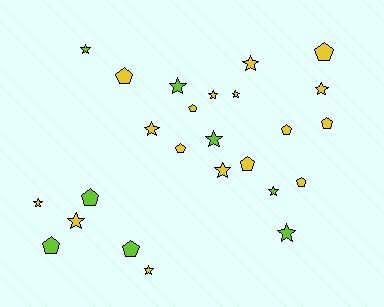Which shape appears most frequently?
Star, with 14 objects.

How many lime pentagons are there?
There are 3 lime pentagons.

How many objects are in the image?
There are 25 objects.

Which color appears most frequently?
Yellow, with 17 objects.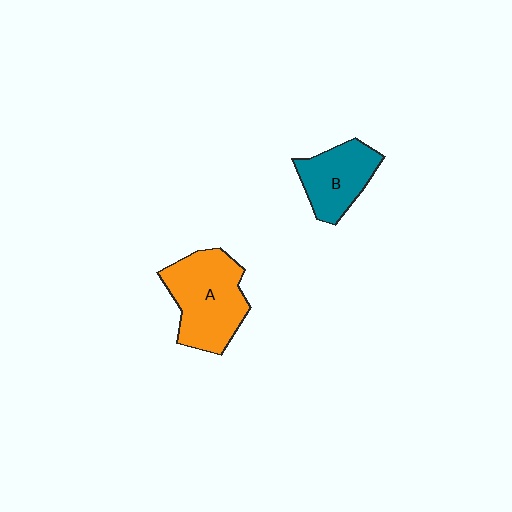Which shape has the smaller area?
Shape B (teal).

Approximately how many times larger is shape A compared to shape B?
Approximately 1.4 times.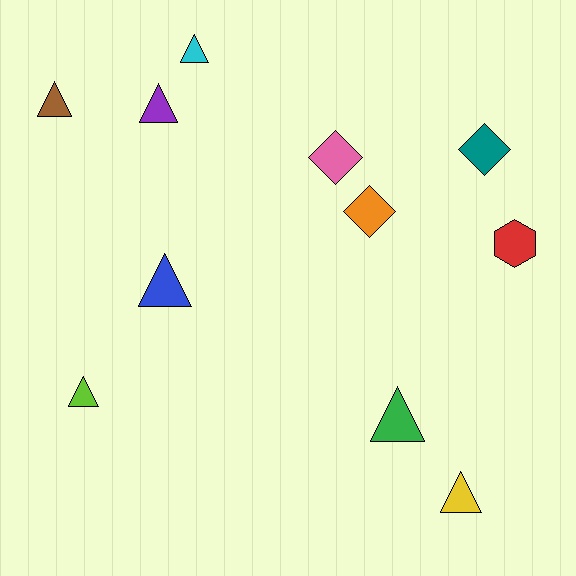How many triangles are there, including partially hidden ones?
There are 7 triangles.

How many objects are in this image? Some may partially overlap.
There are 11 objects.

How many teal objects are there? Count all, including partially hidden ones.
There is 1 teal object.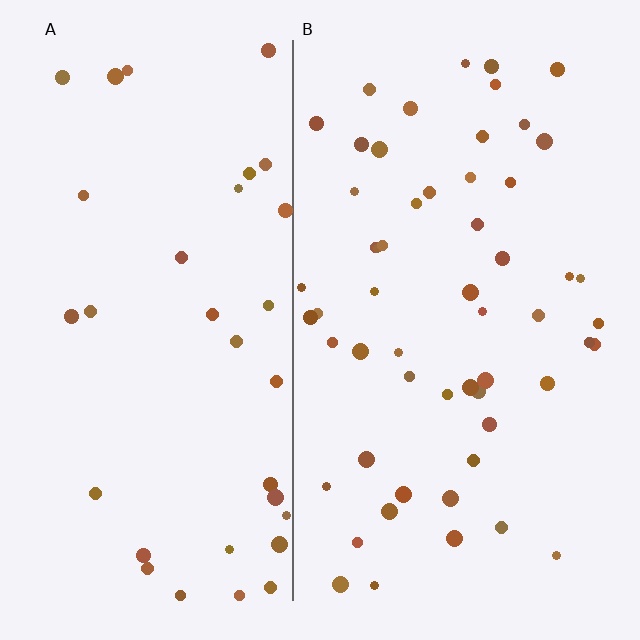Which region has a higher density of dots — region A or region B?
B (the right).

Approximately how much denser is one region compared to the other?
Approximately 1.7× — region B over region A.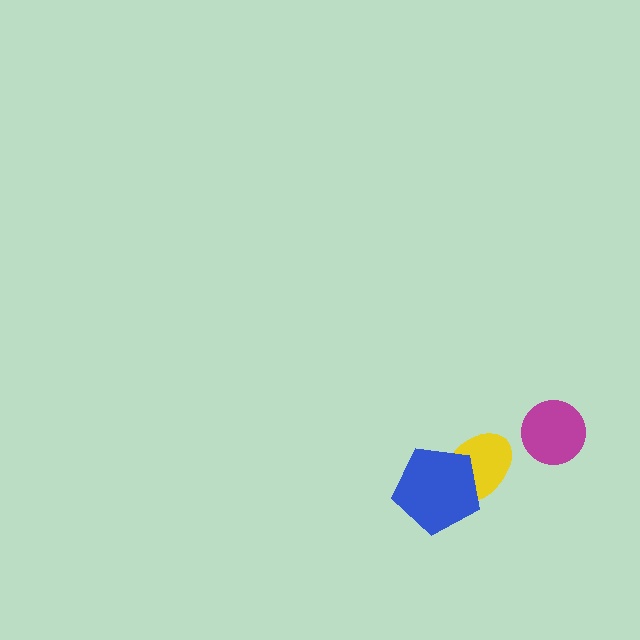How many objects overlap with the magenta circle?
0 objects overlap with the magenta circle.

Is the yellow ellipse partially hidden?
Yes, it is partially covered by another shape.